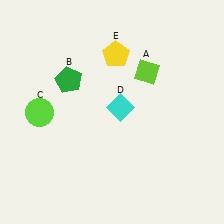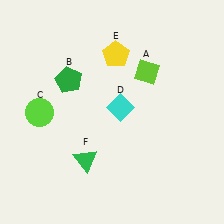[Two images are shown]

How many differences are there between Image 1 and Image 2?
There is 1 difference between the two images.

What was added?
A green triangle (F) was added in Image 2.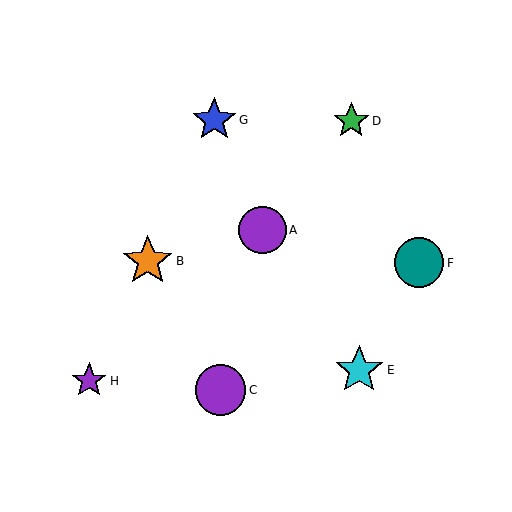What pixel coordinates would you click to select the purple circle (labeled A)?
Click at (263, 230) to select the purple circle A.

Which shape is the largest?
The orange star (labeled B) is the largest.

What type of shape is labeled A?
Shape A is a purple circle.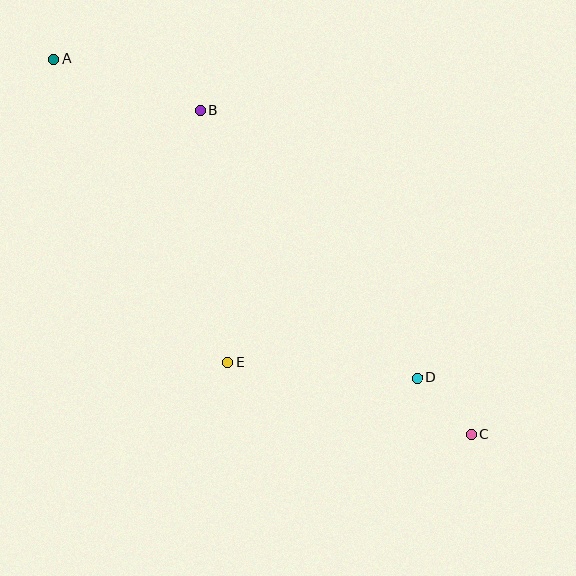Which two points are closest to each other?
Points C and D are closest to each other.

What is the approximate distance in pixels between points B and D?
The distance between B and D is approximately 344 pixels.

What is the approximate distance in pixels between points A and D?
The distance between A and D is approximately 483 pixels.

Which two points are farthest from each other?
Points A and C are farthest from each other.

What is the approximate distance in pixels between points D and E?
The distance between D and E is approximately 190 pixels.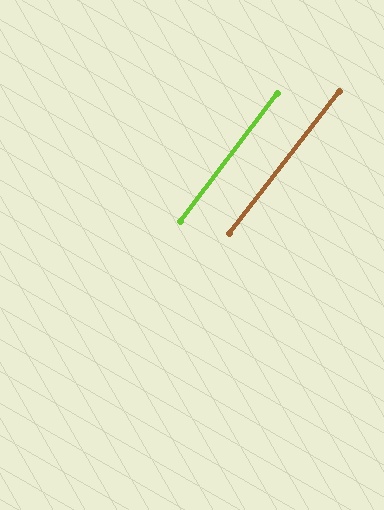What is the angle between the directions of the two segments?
Approximately 1 degree.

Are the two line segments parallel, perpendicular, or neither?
Parallel — their directions differ by only 0.9°.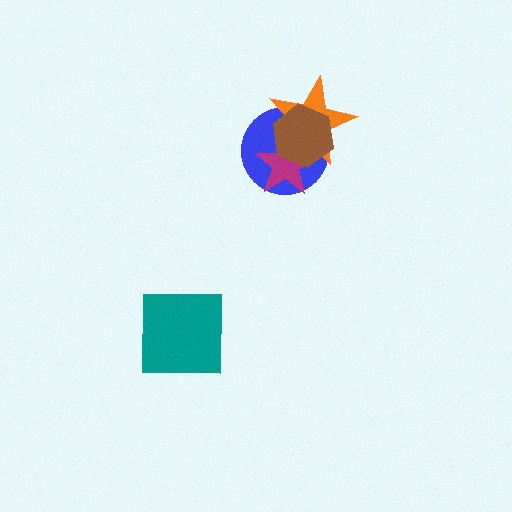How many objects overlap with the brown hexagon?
3 objects overlap with the brown hexagon.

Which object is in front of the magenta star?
The brown hexagon is in front of the magenta star.